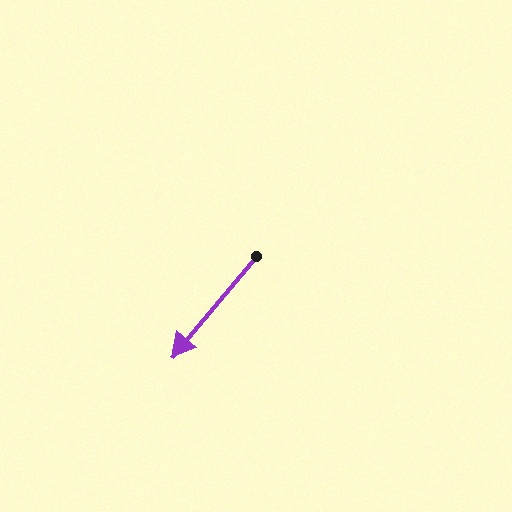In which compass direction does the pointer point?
Southwest.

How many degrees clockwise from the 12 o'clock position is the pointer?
Approximately 220 degrees.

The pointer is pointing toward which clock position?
Roughly 7 o'clock.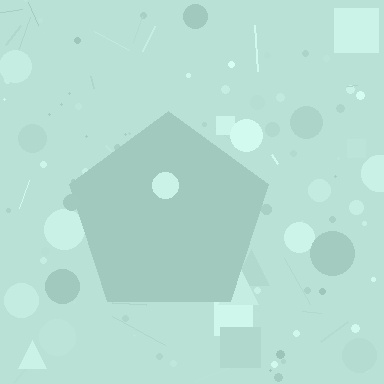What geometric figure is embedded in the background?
A pentagon is embedded in the background.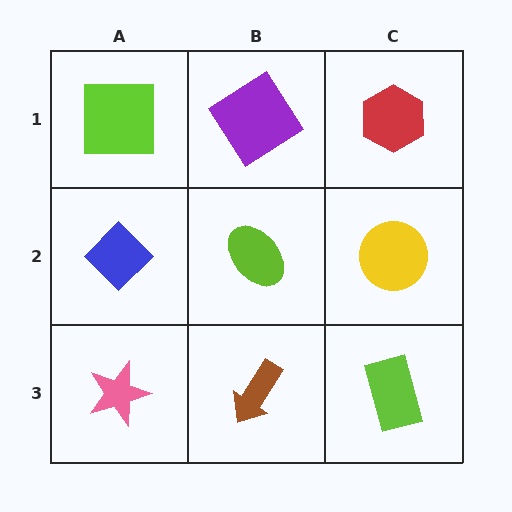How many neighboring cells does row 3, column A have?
2.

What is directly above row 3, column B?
A lime ellipse.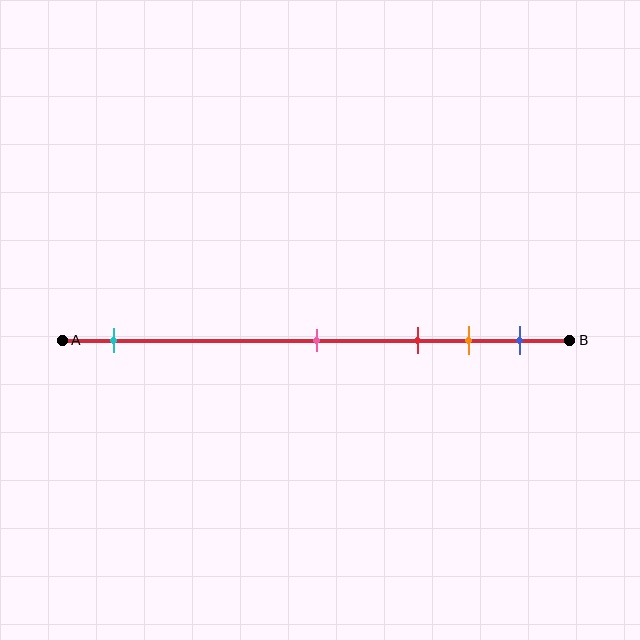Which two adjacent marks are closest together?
The orange and blue marks are the closest adjacent pair.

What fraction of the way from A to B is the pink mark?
The pink mark is approximately 50% (0.5) of the way from A to B.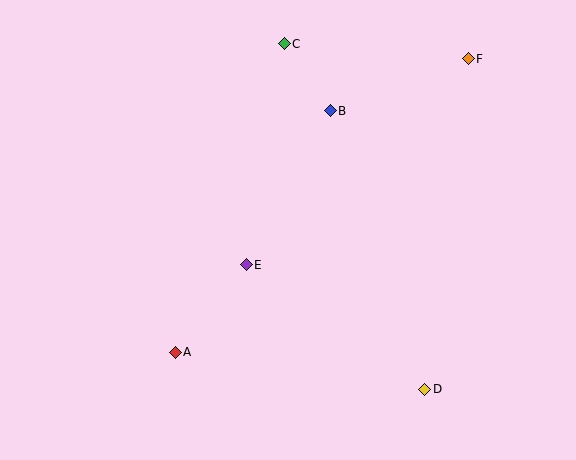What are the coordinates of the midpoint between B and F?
The midpoint between B and F is at (399, 85).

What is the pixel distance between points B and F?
The distance between B and F is 147 pixels.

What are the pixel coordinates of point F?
Point F is at (468, 59).